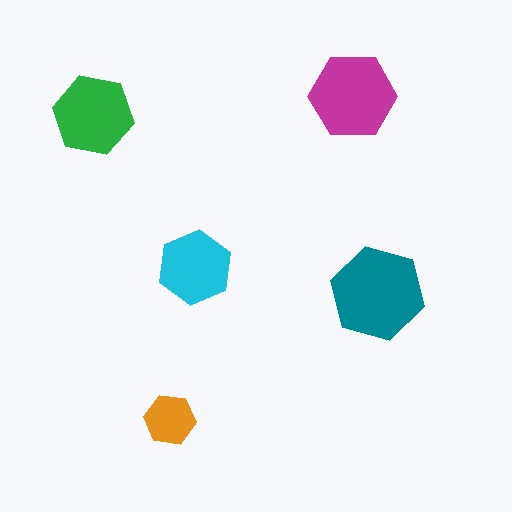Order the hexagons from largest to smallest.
the teal one, the magenta one, the green one, the cyan one, the orange one.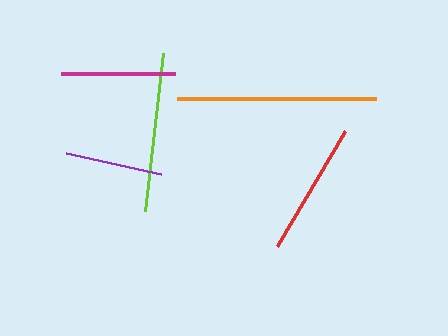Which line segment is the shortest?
The purple line is the shortest at approximately 97 pixels.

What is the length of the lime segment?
The lime segment is approximately 159 pixels long.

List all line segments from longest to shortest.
From longest to shortest: orange, lime, red, magenta, purple.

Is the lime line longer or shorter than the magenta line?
The lime line is longer than the magenta line.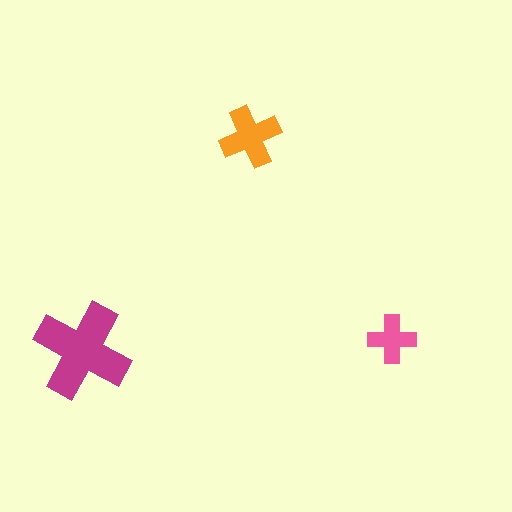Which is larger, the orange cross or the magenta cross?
The magenta one.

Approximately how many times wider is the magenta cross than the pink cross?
About 2 times wider.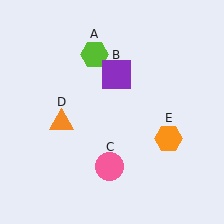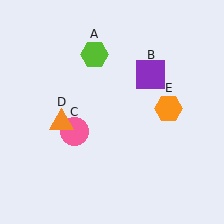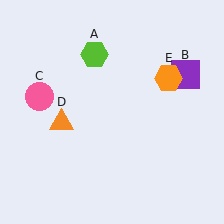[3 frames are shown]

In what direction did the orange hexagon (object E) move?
The orange hexagon (object E) moved up.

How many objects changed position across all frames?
3 objects changed position: purple square (object B), pink circle (object C), orange hexagon (object E).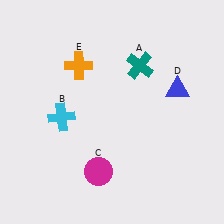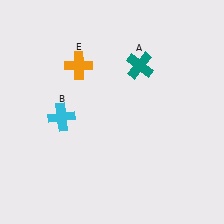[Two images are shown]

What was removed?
The magenta circle (C), the blue triangle (D) were removed in Image 2.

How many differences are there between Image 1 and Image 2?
There are 2 differences between the two images.